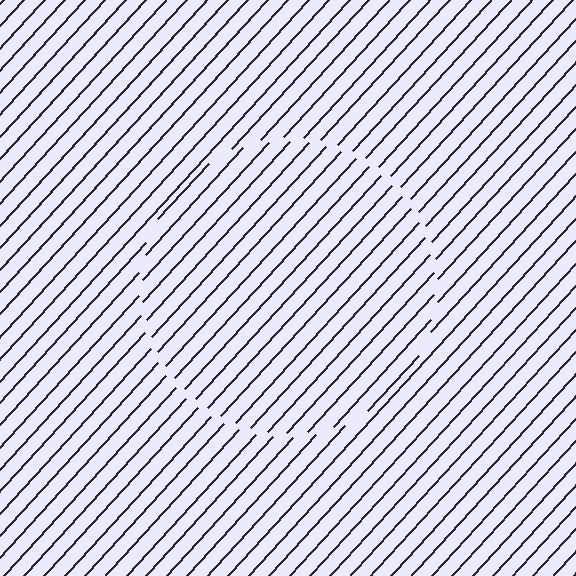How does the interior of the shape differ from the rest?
The interior of the shape contains the same grating, shifted by half a period — the contour is defined by the phase discontinuity where line-ends from the inner and outer gratings abut.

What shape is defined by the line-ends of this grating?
An illusory circle. The interior of the shape contains the same grating, shifted by half a period — the contour is defined by the phase discontinuity where line-ends from the inner and outer gratings abut.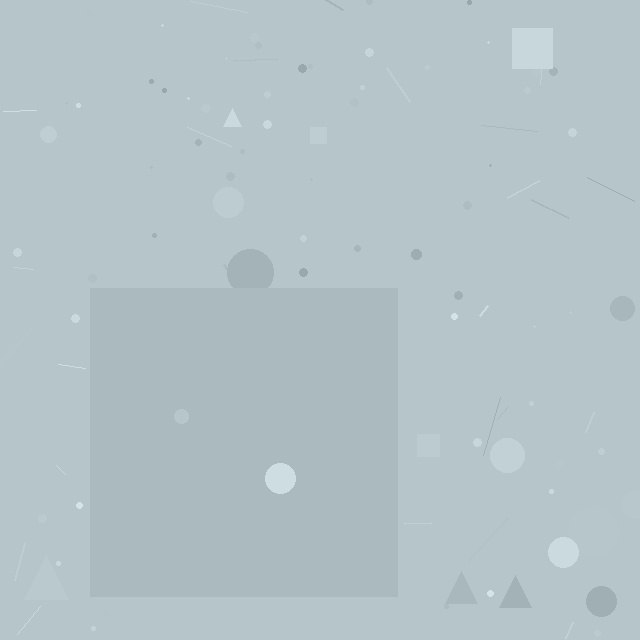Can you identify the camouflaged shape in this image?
The camouflaged shape is a square.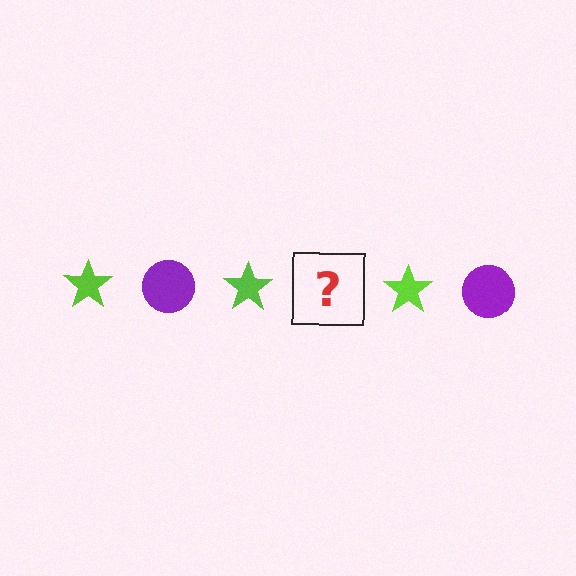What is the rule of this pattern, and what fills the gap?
The rule is that the pattern alternates between lime star and purple circle. The gap should be filled with a purple circle.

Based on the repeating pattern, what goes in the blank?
The blank should be a purple circle.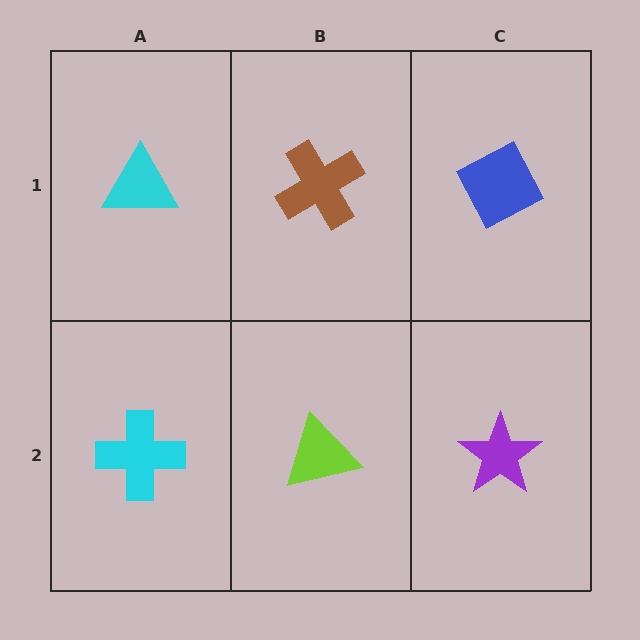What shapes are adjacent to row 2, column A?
A cyan triangle (row 1, column A), a lime triangle (row 2, column B).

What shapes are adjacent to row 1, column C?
A purple star (row 2, column C), a brown cross (row 1, column B).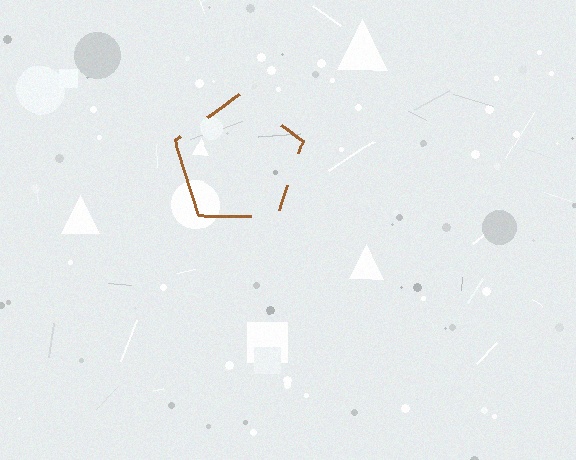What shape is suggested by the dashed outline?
The dashed outline suggests a pentagon.